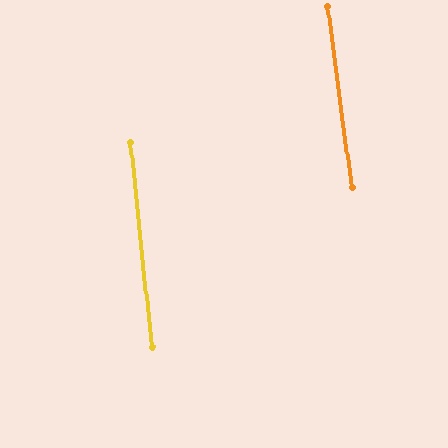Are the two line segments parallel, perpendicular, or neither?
Parallel — their directions differ by only 1.9°.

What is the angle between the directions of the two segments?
Approximately 2 degrees.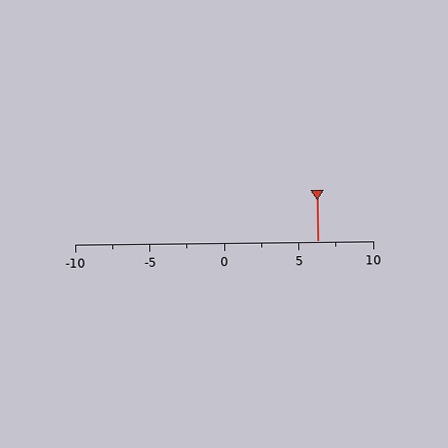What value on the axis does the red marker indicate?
The marker indicates approximately 6.2.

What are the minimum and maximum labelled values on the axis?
The axis runs from -10 to 10.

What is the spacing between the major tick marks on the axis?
The major ticks are spaced 5 apart.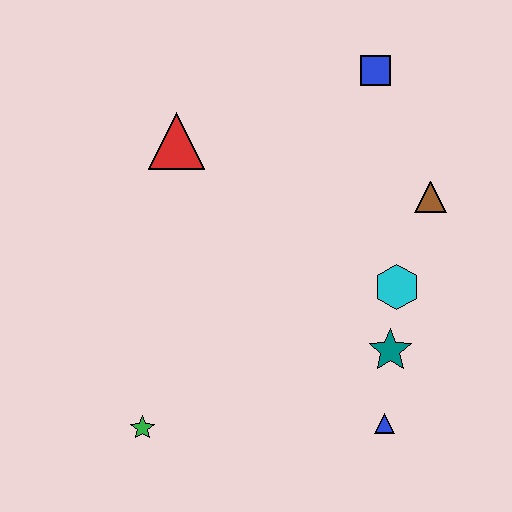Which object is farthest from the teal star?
The red triangle is farthest from the teal star.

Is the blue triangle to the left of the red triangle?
No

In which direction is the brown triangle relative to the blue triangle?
The brown triangle is above the blue triangle.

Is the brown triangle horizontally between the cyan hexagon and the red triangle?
No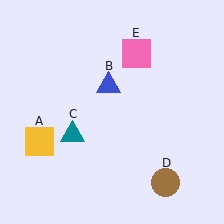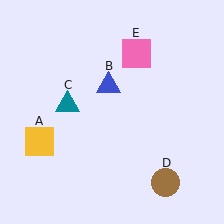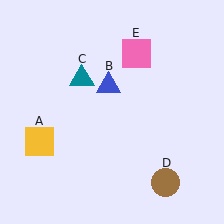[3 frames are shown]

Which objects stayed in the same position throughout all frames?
Yellow square (object A) and blue triangle (object B) and brown circle (object D) and pink square (object E) remained stationary.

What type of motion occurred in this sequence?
The teal triangle (object C) rotated clockwise around the center of the scene.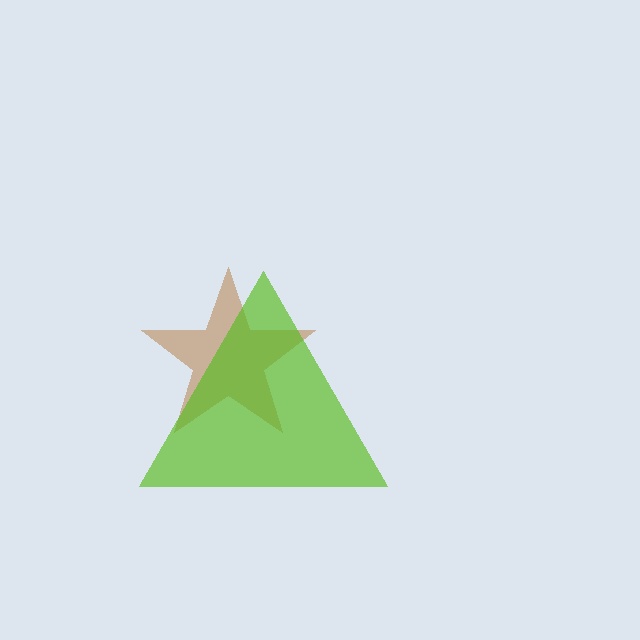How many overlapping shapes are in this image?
There are 2 overlapping shapes in the image.